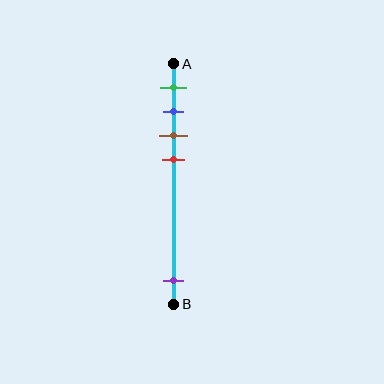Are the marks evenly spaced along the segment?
No, the marks are not evenly spaced.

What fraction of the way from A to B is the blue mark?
The blue mark is approximately 20% (0.2) of the way from A to B.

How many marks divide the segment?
There are 5 marks dividing the segment.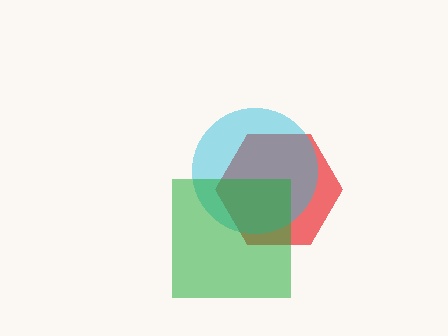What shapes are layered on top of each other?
The layered shapes are: a red hexagon, a cyan circle, a green square.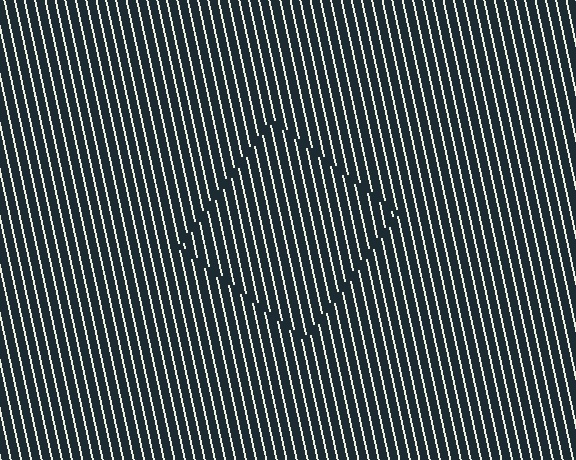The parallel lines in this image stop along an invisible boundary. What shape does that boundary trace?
An illusory square. The interior of the shape contains the same grating, shifted by half a period — the contour is defined by the phase discontinuity where line-ends from the inner and outer gratings abut.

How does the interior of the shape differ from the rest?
The interior of the shape contains the same grating, shifted by half a period — the contour is defined by the phase discontinuity where line-ends from the inner and outer gratings abut.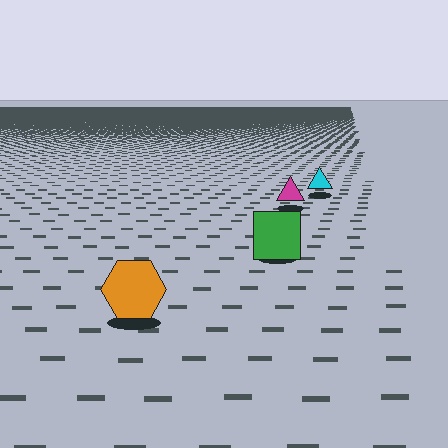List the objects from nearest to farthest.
From nearest to farthest: the orange hexagon, the green square, the magenta triangle, the cyan triangle.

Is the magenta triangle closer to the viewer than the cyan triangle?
Yes. The magenta triangle is closer — you can tell from the texture gradient: the ground texture is coarser near it.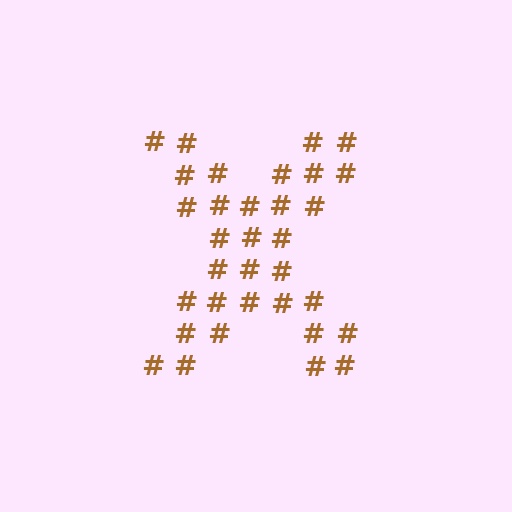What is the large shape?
The large shape is the letter X.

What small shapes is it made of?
It is made of small hash symbols.